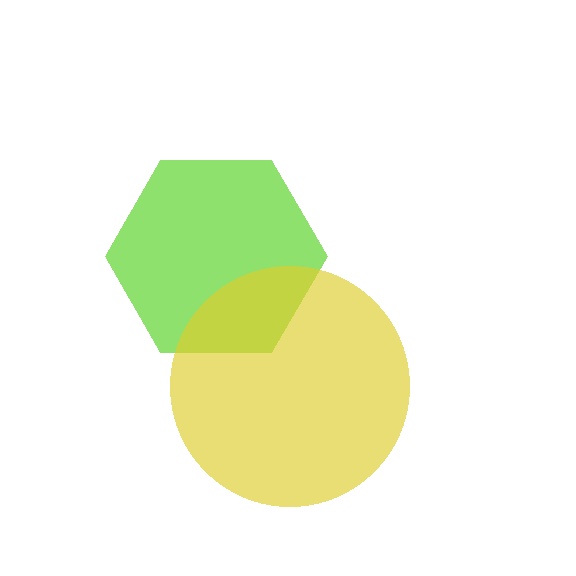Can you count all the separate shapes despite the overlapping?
Yes, there are 2 separate shapes.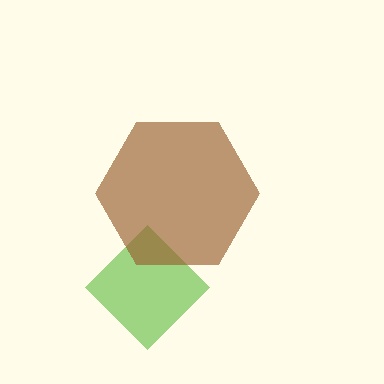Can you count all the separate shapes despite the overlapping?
Yes, there are 2 separate shapes.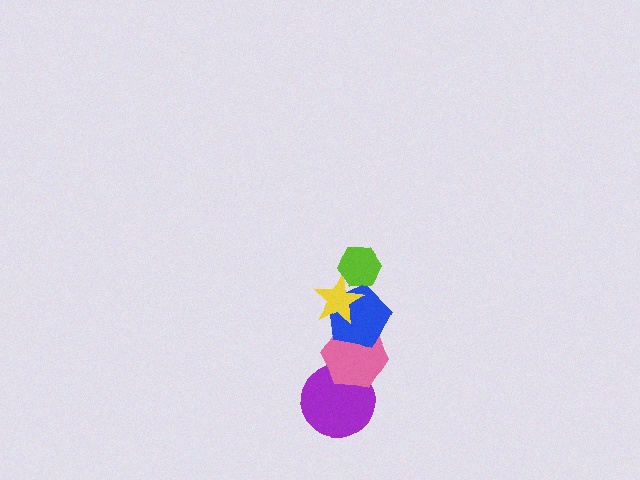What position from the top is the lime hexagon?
The lime hexagon is 1st from the top.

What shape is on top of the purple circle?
The pink hexagon is on top of the purple circle.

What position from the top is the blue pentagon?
The blue pentagon is 3rd from the top.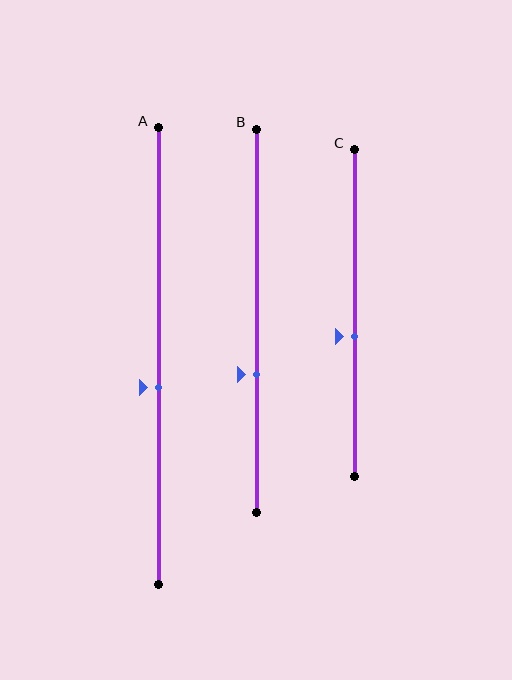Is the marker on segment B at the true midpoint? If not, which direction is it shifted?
No, the marker on segment B is shifted downward by about 14% of the segment length.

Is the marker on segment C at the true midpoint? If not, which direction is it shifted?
No, the marker on segment C is shifted downward by about 7% of the segment length.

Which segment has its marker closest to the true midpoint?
Segment A has its marker closest to the true midpoint.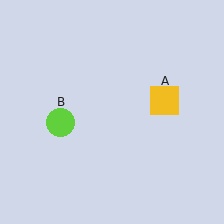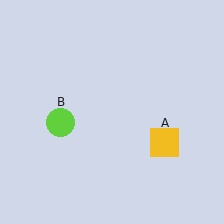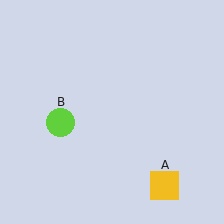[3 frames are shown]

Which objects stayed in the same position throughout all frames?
Lime circle (object B) remained stationary.